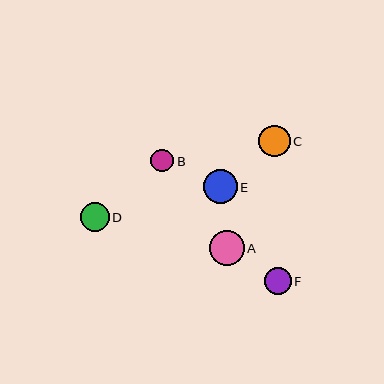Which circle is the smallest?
Circle B is the smallest with a size of approximately 23 pixels.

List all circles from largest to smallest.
From largest to smallest: A, E, C, D, F, B.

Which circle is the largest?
Circle A is the largest with a size of approximately 35 pixels.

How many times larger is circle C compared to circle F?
Circle C is approximately 1.2 times the size of circle F.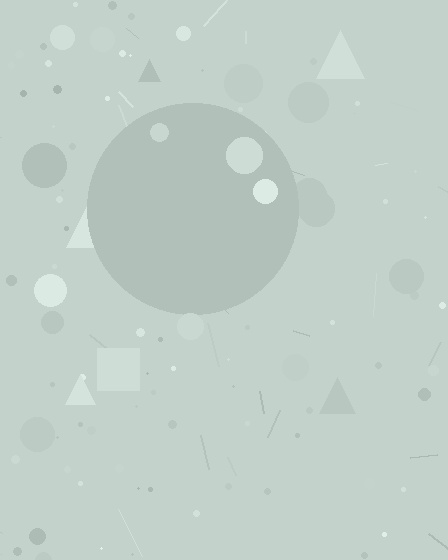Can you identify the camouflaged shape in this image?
The camouflaged shape is a circle.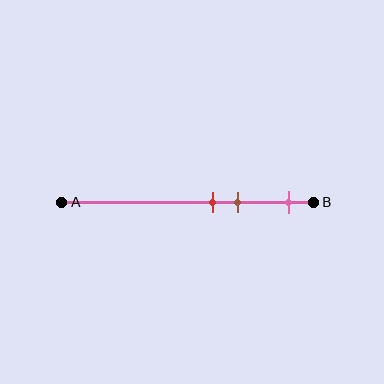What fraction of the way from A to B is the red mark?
The red mark is approximately 60% (0.6) of the way from A to B.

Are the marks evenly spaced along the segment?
No, the marks are not evenly spaced.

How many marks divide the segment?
There are 3 marks dividing the segment.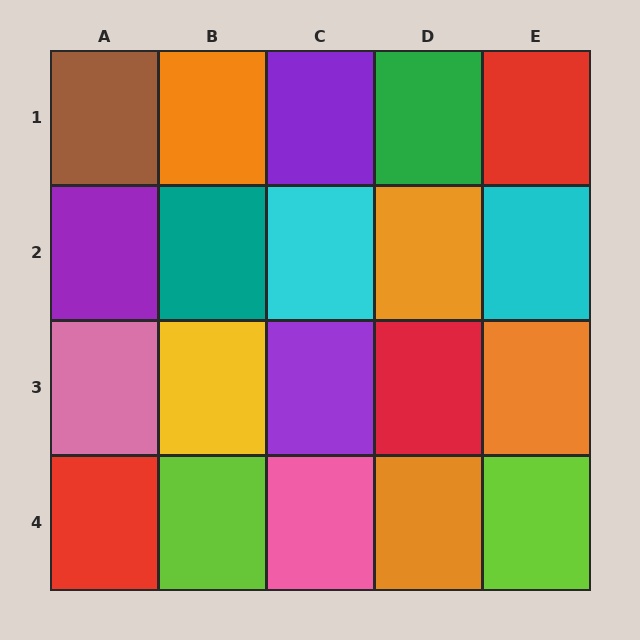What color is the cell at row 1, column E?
Red.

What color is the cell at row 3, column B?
Yellow.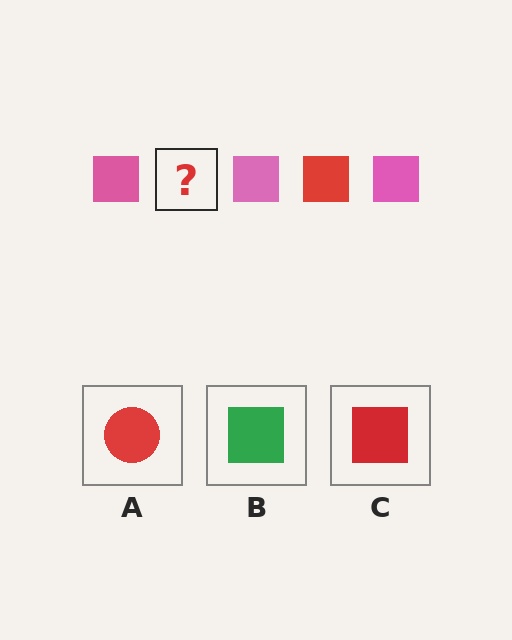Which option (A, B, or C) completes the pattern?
C.